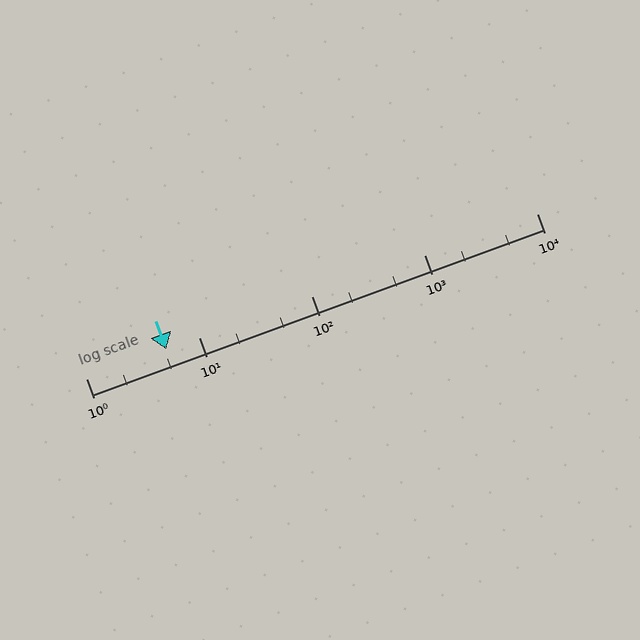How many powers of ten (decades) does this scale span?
The scale spans 4 decades, from 1 to 10000.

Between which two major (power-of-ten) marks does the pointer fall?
The pointer is between 1 and 10.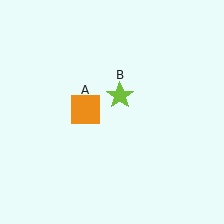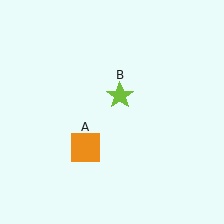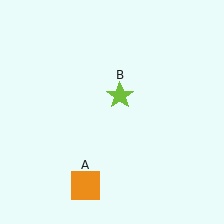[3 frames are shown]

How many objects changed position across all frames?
1 object changed position: orange square (object A).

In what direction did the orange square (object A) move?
The orange square (object A) moved down.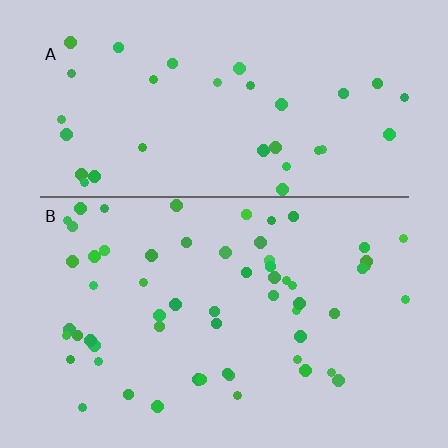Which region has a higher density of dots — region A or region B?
B (the bottom).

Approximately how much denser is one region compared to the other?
Approximately 1.7× — region B over region A.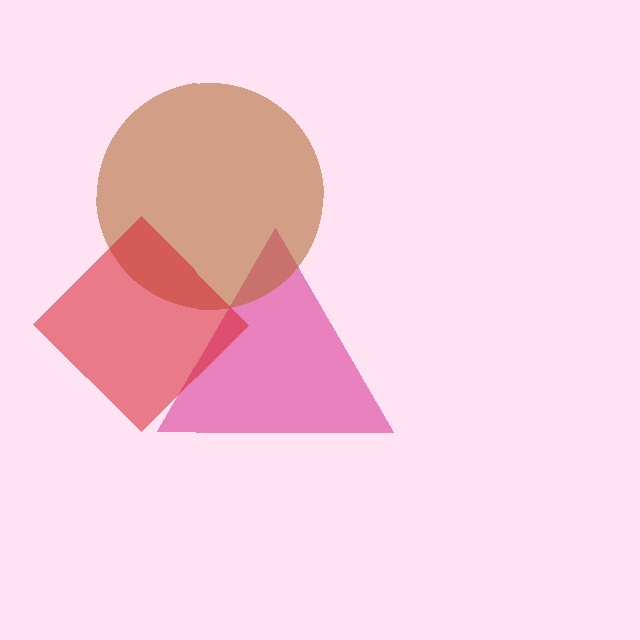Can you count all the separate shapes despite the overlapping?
Yes, there are 3 separate shapes.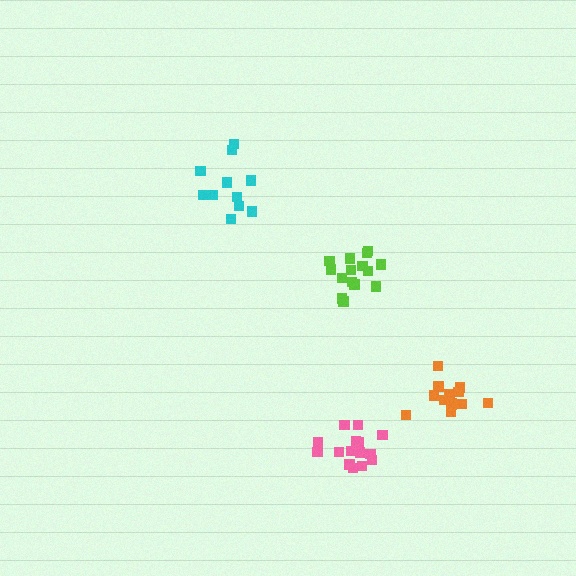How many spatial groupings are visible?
There are 4 spatial groupings.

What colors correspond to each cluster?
The clusters are colored: cyan, pink, orange, lime.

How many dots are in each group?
Group 1: 11 dots, Group 2: 15 dots, Group 3: 13 dots, Group 4: 15 dots (54 total).